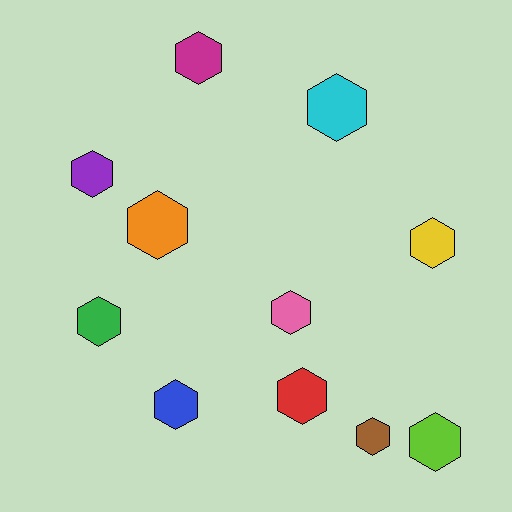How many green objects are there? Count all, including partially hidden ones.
There is 1 green object.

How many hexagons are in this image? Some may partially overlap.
There are 11 hexagons.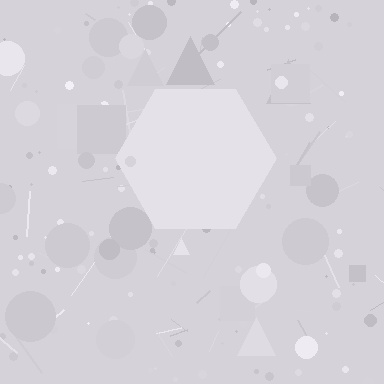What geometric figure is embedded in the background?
A hexagon is embedded in the background.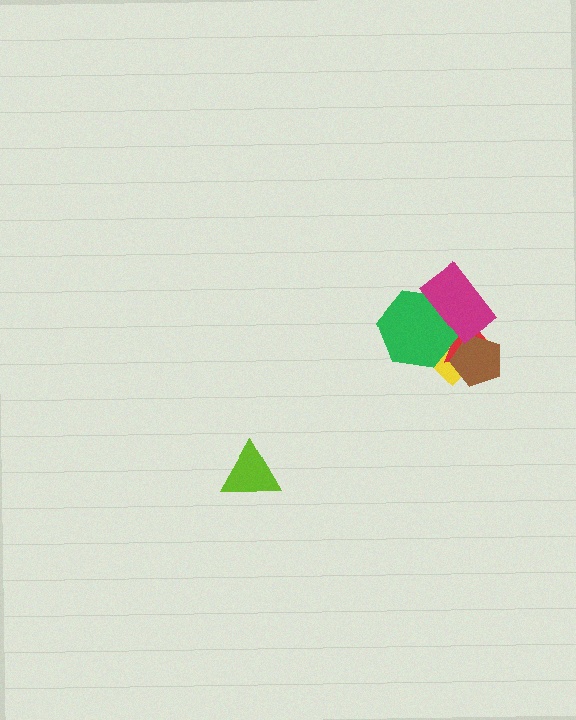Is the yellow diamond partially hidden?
Yes, it is partially covered by another shape.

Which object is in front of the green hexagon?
The magenta rectangle is in front of the green hexagon.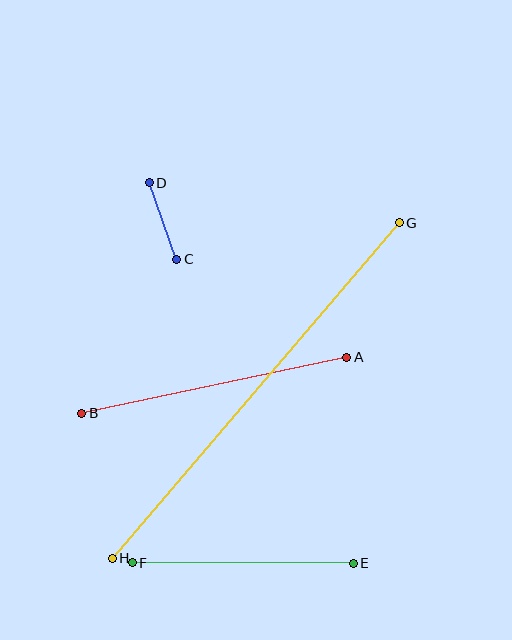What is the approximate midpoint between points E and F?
The midpoint is at approximately (243, 563) pixels.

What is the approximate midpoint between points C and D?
The midpoint is at approximately (163, 221) pixels.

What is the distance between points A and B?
The distance is approximately 271 pixels.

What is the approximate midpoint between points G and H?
The midpoint is at approximately (256, 390) pixels.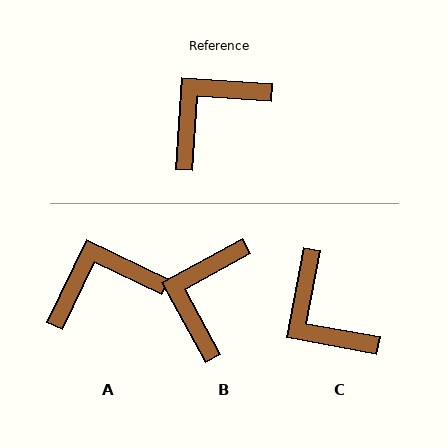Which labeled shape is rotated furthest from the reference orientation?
C, about 83 degrees away.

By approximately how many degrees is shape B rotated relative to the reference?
Approximately 32 degrees counter-clockwise.